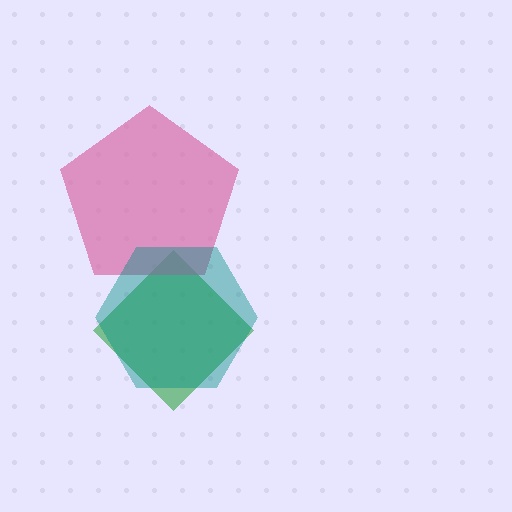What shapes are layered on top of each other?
The layered shapes are: a green diamond, a pink pentagon, a teal hexagon.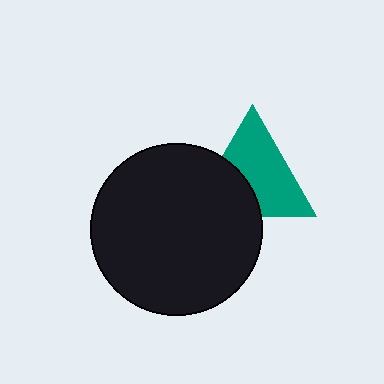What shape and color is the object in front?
The object in front is a black circle.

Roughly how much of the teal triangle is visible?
About half of it is visible (roughly 63%).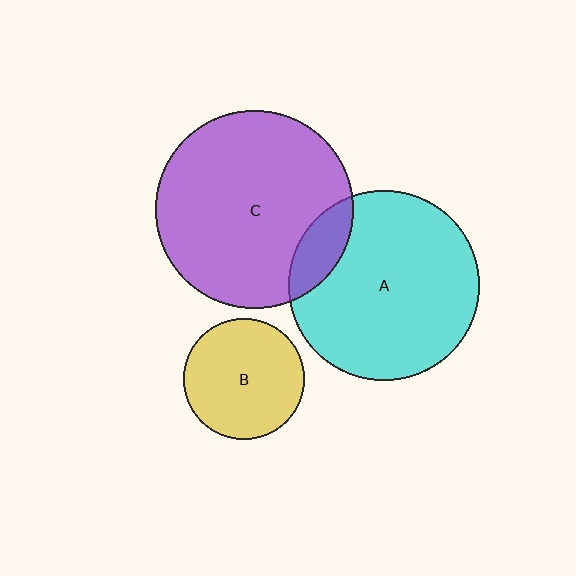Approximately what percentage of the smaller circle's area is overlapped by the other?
Approximately 15%.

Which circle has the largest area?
Circle C (purple).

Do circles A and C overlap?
Yes.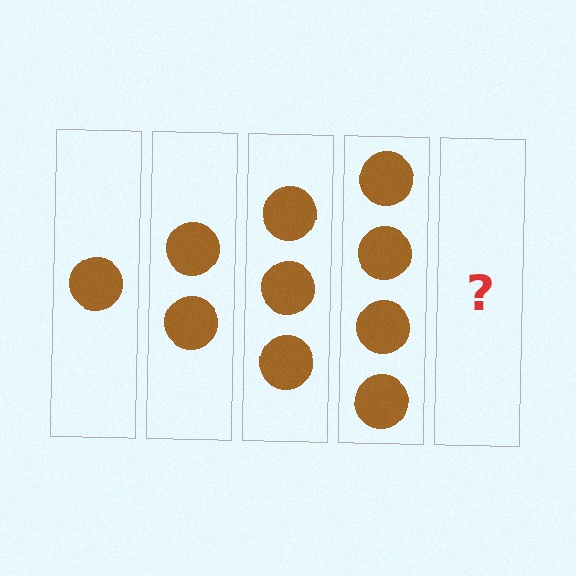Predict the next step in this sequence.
The next step is 5 circles.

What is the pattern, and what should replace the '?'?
The pattern is that each step adds one more circle. The '?' should be 5 circles.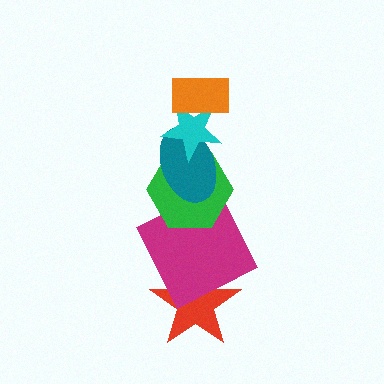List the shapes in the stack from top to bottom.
From top to bottom: the orange rectangle, the cyan star, the teal ellipse, the green hexagon, the magenta square, the red star.